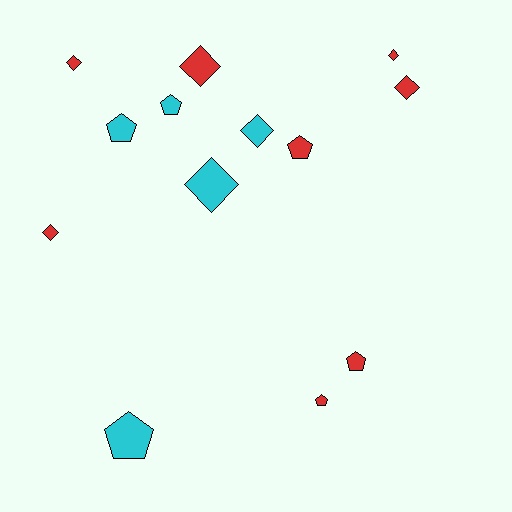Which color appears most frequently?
Red, with 8 objects.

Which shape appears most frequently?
Diamond, with 7 objects.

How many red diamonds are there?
There are 5 red diamonds.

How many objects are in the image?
There are 13 objects.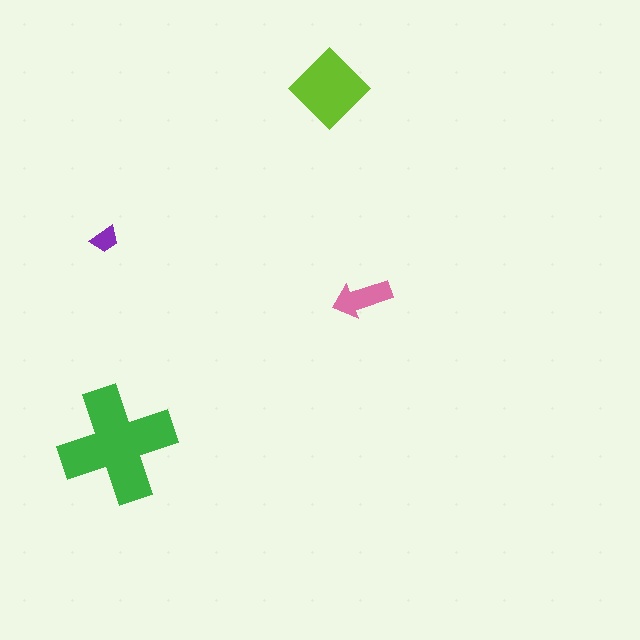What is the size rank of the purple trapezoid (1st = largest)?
4th.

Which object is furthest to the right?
The pink arrow is rightmost.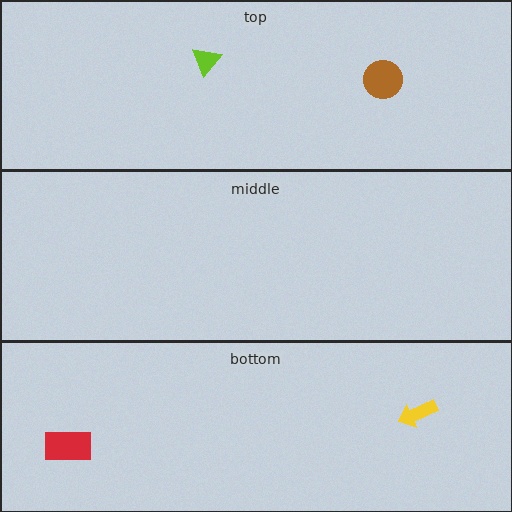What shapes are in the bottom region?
The red rectangle, the yellow arrow.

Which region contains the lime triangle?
The top region.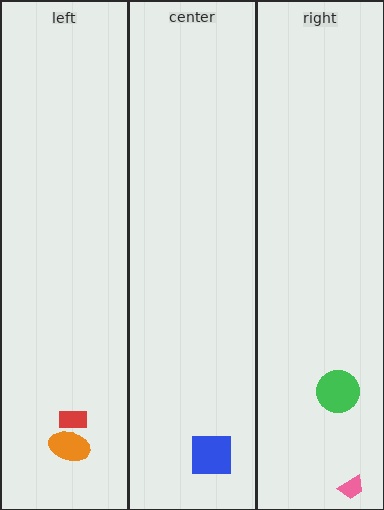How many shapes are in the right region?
2.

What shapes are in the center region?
The blue square.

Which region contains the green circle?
The right region.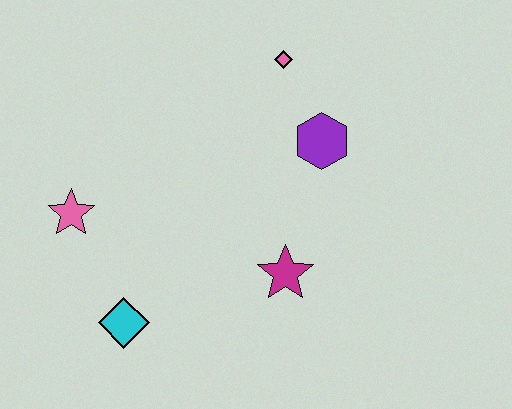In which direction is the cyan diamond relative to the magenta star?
The cyan diamond is to the left of the magenta star.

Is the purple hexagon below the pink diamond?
Yes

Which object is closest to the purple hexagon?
The pink diamond is closest to the purple hexagon.